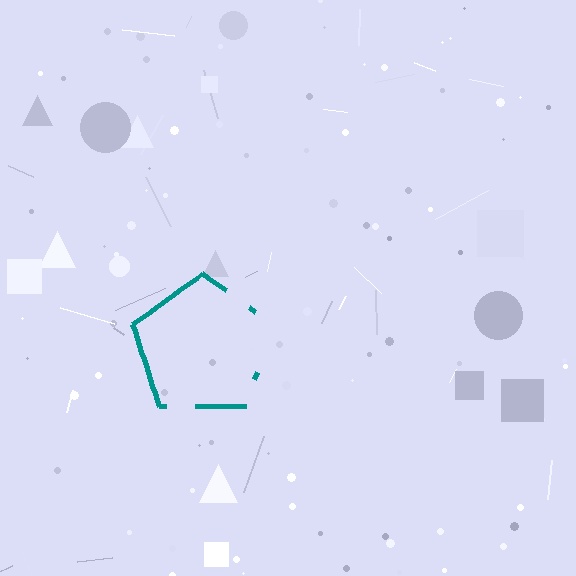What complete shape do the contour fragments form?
The contour fragments form a pentagon.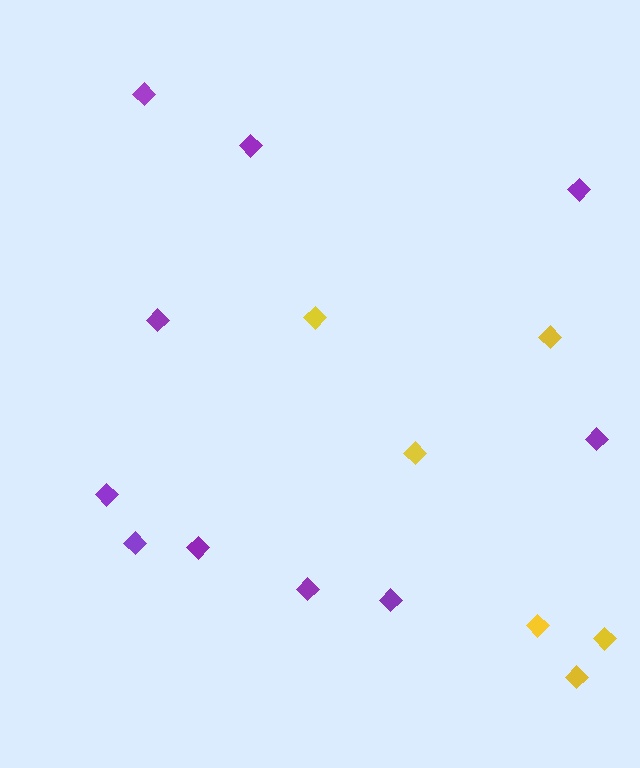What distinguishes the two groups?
There are 2 groups: one group of yellow diamonds (6) and one group of purple diamonds (10).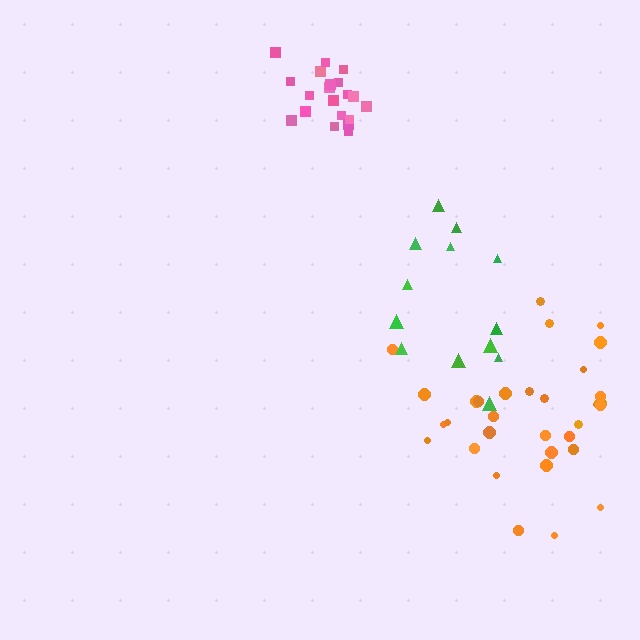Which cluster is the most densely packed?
Pink.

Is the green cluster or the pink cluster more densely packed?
Pink.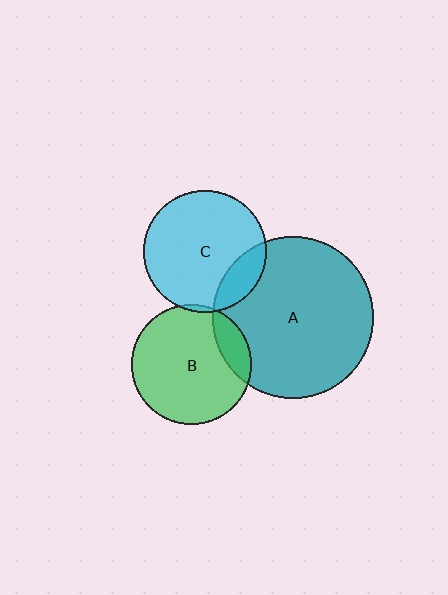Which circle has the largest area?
Circle A (teal).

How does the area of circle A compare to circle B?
Approximately 1.8 times.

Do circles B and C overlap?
Yes.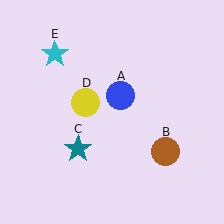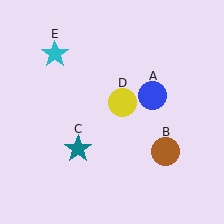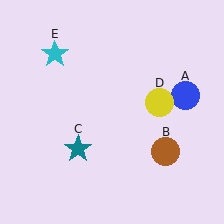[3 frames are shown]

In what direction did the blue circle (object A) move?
The blue circle (object A) moved right.